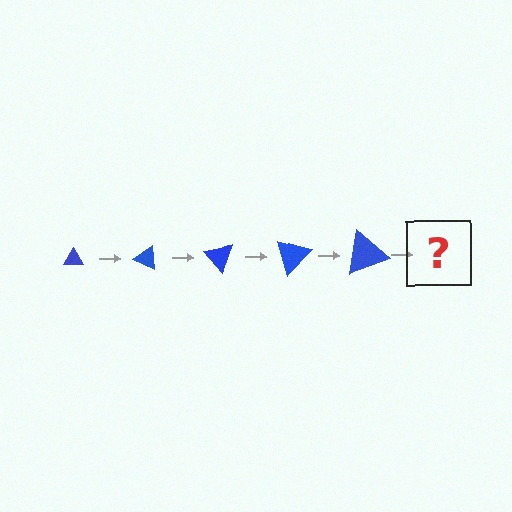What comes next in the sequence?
The next element should be a triangle, larger than the previous one and rotated 125 degrees from the start.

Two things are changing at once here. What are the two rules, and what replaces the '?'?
The two rules are that the triangle grows larger each step and it rotates 25 degrees each step. The '?' should be a triangle, larger than the previous one and rotated 125 degrees from the start.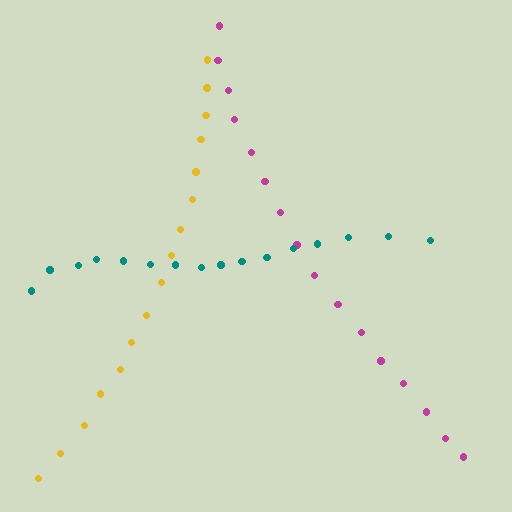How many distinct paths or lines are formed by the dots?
There are 3 distinct paths.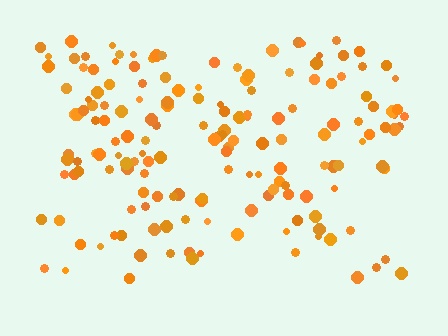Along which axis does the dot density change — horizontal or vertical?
Vertical.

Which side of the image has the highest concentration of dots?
The top.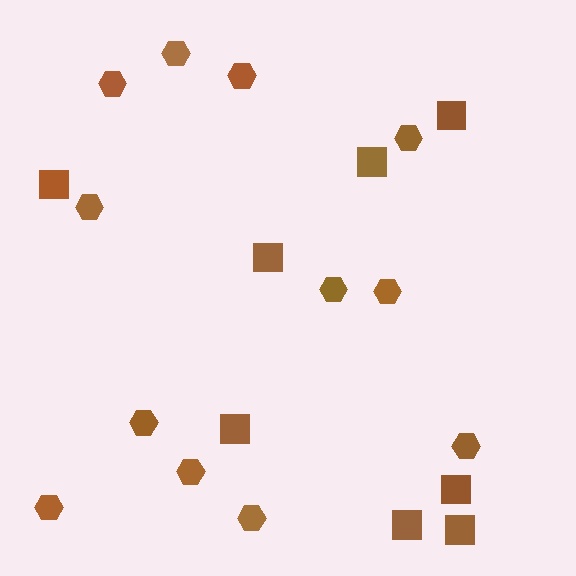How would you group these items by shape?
There are 2 groups: one group of hexagons (12) and one group of squares (8).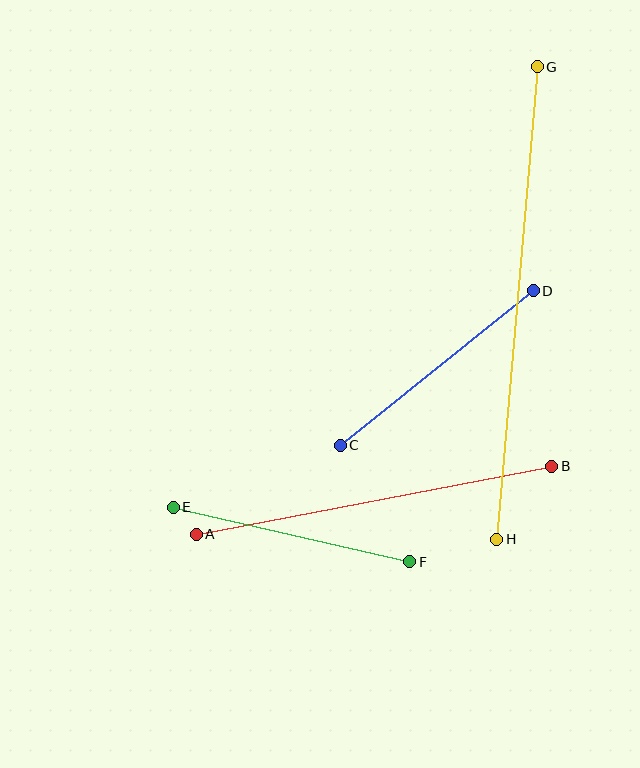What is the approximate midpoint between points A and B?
The midpoint is at approximately (374, 500) pixels.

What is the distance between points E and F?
The distance is approximately 243 pixels.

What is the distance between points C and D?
The distance is approximately 247 pixels.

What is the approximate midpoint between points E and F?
The midpoint is at approximately (291, 534) pixels.